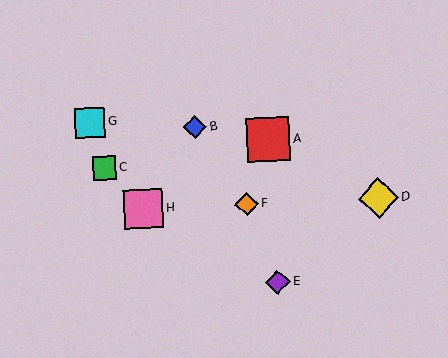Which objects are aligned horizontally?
Objects D, F, H are aligned horizontally.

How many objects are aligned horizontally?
3 objects (D, F, H) are aligned horizontally.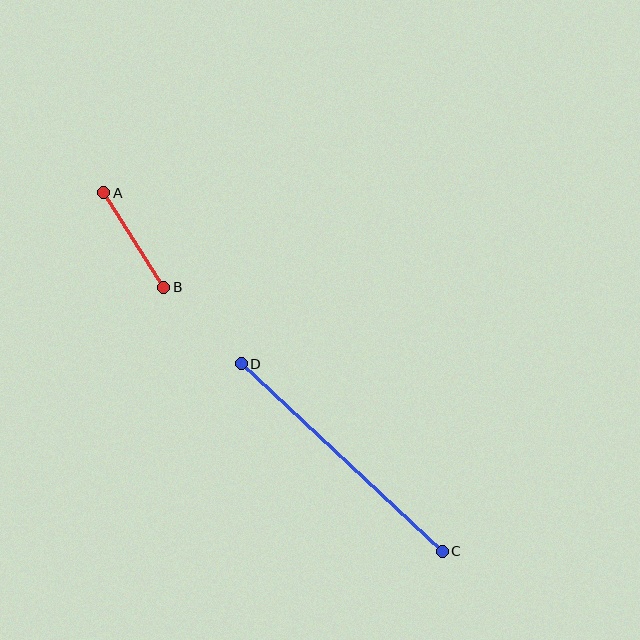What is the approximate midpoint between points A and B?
The midpoint is at approximately (134, 240) pixels.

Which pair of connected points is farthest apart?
Points C and D are farthest apart.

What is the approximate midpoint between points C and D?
The midpoint is at approximately (342, 457) pixels.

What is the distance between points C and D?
The distance is approximately 275 pixels.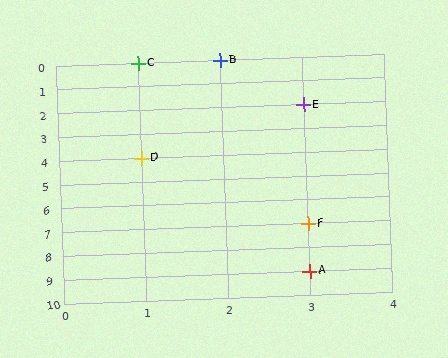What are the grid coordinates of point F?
Point F is at grid coordinates (3, 7).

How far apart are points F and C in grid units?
Points F and C are 2 columns and 7 rows apart (about 7.3 grid units diagonally).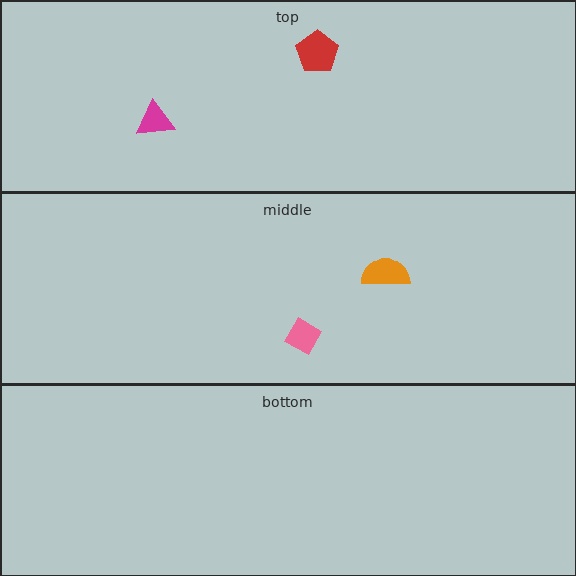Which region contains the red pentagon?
The top region.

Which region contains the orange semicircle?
The middle region.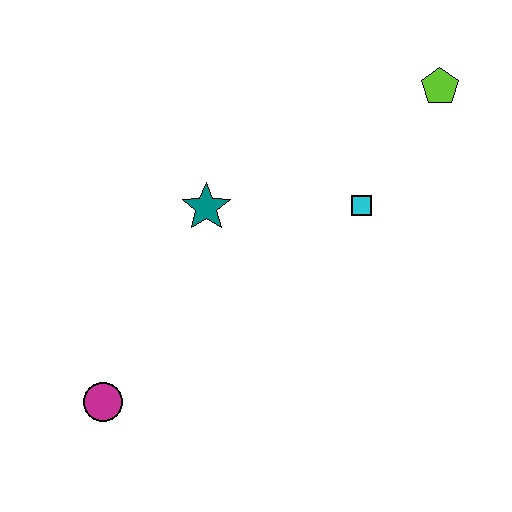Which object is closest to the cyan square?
The lime pentagon is closest to the cyan square.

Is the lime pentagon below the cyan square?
No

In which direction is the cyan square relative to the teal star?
The cyan square is to the right of the teal star.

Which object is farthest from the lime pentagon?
The magenta circle is farthest from the lime pentagon.